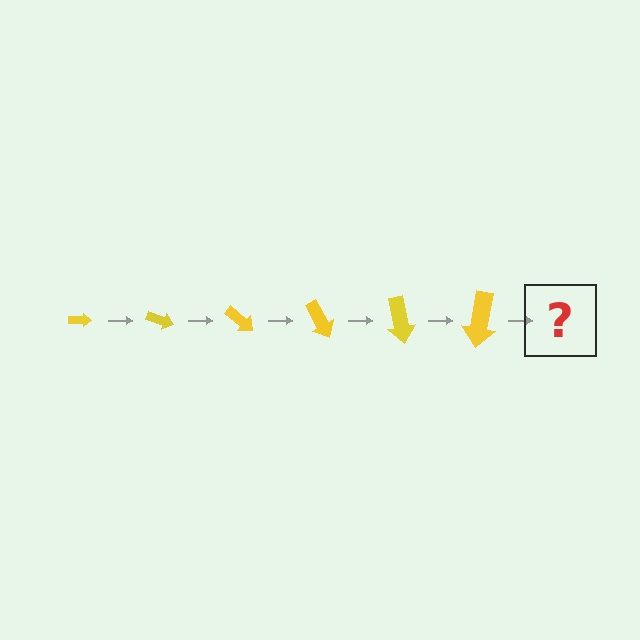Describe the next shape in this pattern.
It should be an arrow, larger than the previous one and rotated 120 degrees from the start.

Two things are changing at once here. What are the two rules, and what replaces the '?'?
The two rules are that the arrow grows larger each step and it rotates 20 degrees each step. The '?' should be an arrow, larger than the previous one and rotated 120 degrees from the start.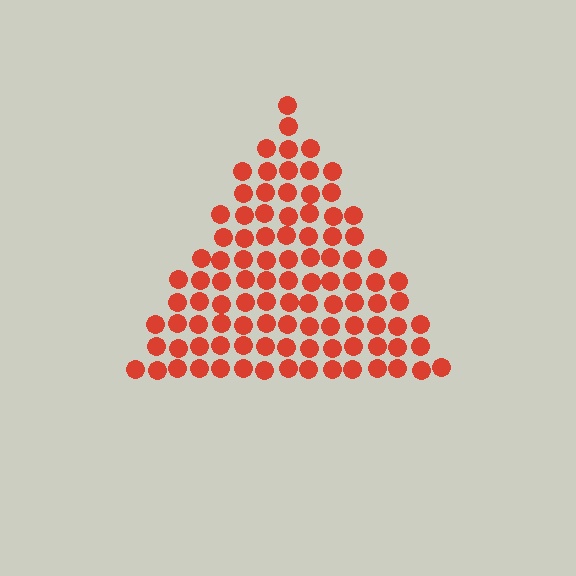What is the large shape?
The large shape is a triangle.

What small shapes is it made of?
It is made of small circles.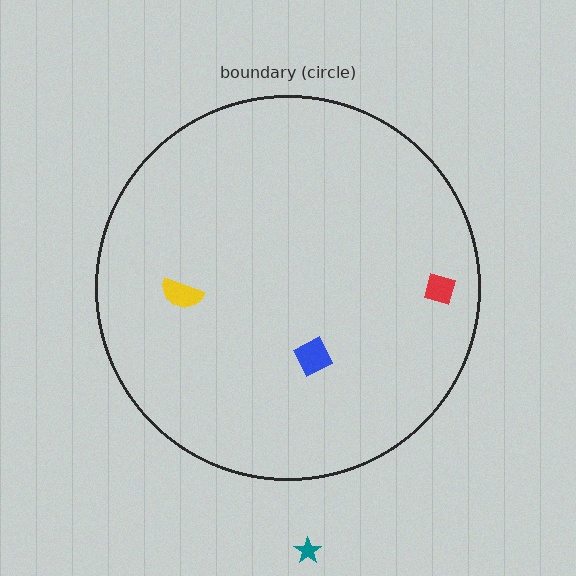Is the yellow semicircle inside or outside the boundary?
Inside.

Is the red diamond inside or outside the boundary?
Inside.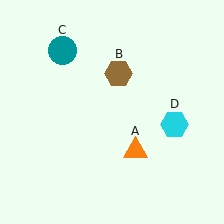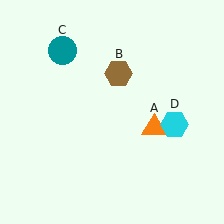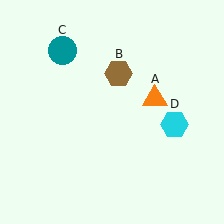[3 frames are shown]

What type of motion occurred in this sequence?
The orange triangle (object A) rotated counterclockwise around the center of the scene.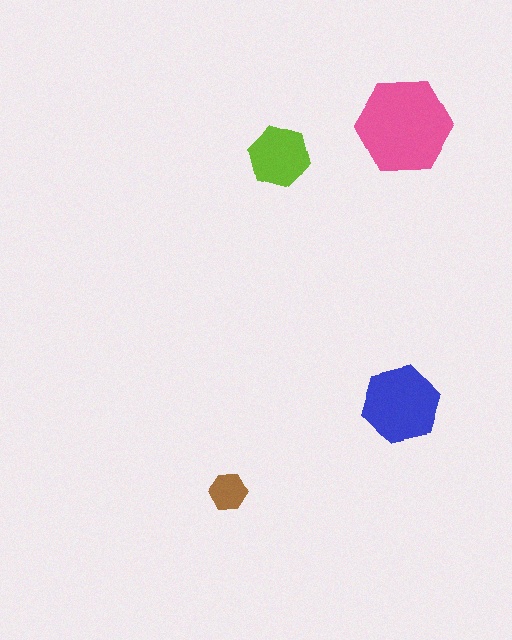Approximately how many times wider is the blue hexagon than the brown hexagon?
About 2 times wider.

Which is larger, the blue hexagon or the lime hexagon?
The blue one.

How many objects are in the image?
There are 4 objects in the image.